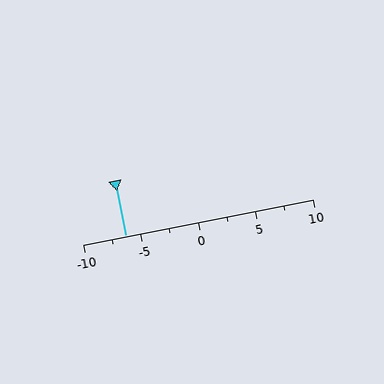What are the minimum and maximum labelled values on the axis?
The axis runs from -10 to 10.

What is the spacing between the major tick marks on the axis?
The major ticks are spaced 5 apart.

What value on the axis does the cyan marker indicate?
The marker indicates approximately -6.2.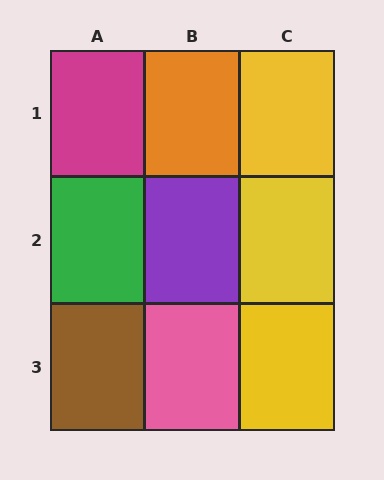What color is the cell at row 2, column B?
Purple.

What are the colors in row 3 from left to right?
Brown, pink, yellow.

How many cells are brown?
1 cell is brown.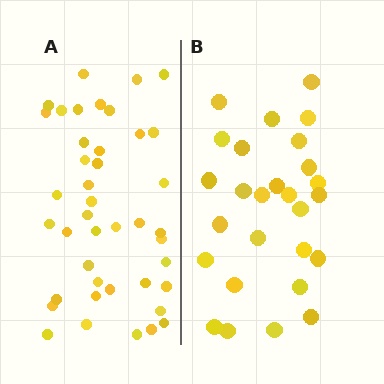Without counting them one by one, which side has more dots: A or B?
Region A (the left region) has more dots.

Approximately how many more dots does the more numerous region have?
Region A has approximately 15 more dots than region B.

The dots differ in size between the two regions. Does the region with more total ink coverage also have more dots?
No. Region B has more total ink coverage because its dots are larger, but region A actually contains more individual dots. Total area can be misleading — the number of items is what matters here.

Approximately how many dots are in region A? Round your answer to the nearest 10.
About 40 dots. (The exact count is 42, which rounds to 40.)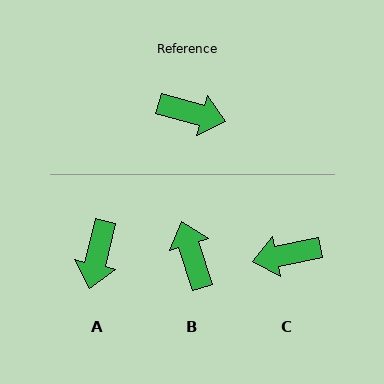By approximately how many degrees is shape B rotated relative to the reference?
Approximately 123 degrees counter-clockwise.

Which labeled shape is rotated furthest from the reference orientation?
C, about 153 degrees away.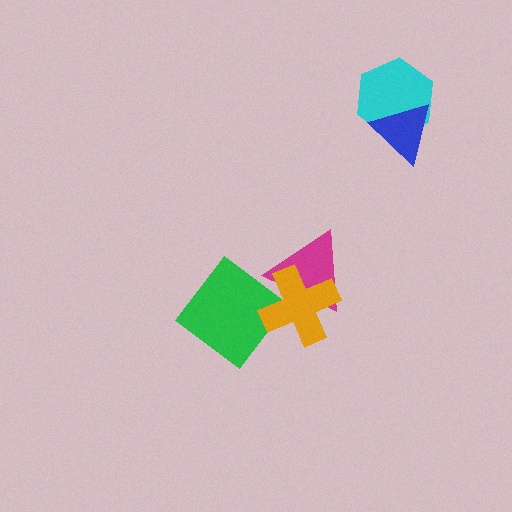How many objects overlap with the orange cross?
2 objects overlap with the orange cross.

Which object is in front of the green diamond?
The orange cross is in front of the green diamond.